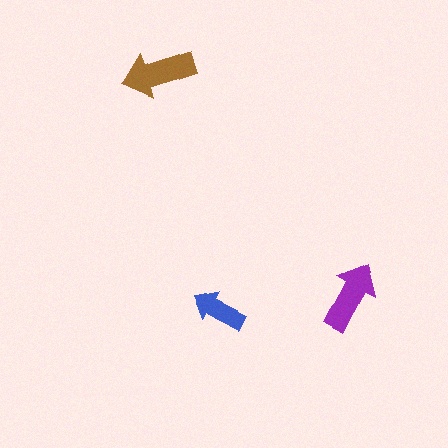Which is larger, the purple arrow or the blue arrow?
The purple one.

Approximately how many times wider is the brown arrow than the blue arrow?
About 1.5 times wider.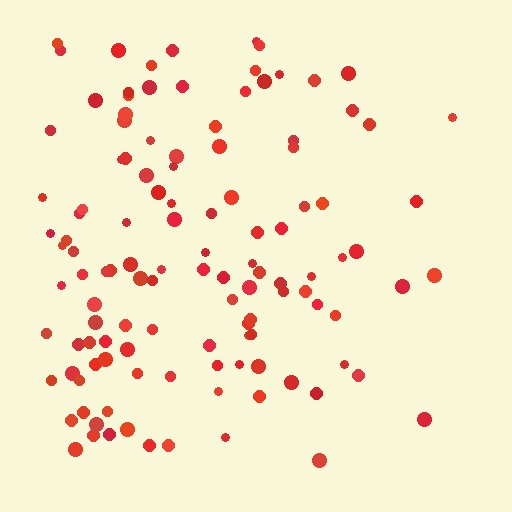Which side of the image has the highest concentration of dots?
The left.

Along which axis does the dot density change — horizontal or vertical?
Horizontal.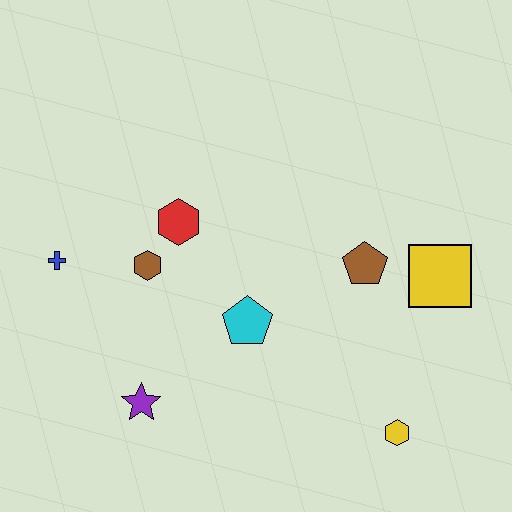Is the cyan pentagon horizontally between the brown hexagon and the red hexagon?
No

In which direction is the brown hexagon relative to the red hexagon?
The brown hexagon is below the red hexagon.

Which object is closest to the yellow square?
The brown pentagon is closest to the yellow square.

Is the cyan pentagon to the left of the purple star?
No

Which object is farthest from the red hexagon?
The yellow hexagon is farthest from the red hexagon.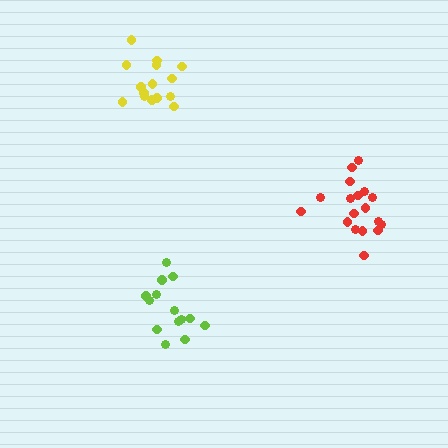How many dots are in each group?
Group 1: 15 dots, Group 2: 14 dots, Group 3: 18 dots (47 total).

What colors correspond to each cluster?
The clusters are colored: yellow, lime, red.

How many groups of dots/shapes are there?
There are 3 groups.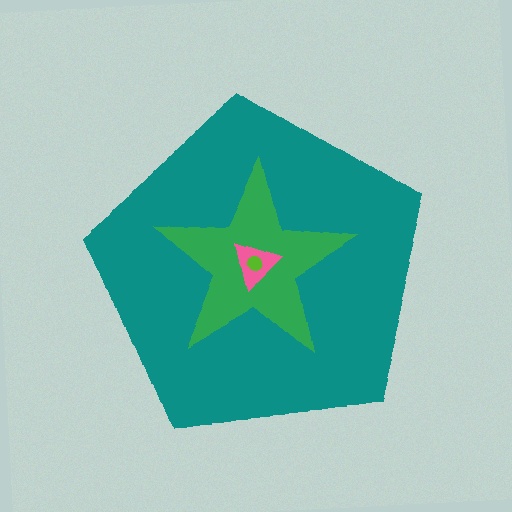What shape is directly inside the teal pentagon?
The green star.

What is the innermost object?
The lime circle.